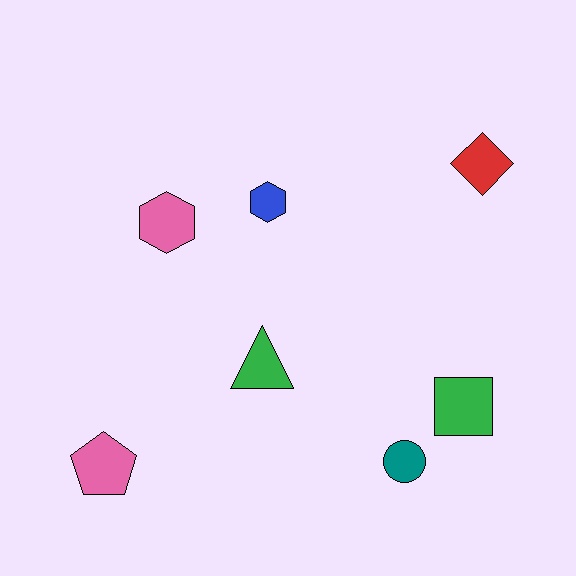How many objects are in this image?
There are 7 objects.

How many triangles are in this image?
There is 1 triangle.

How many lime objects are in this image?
There are no lime objects.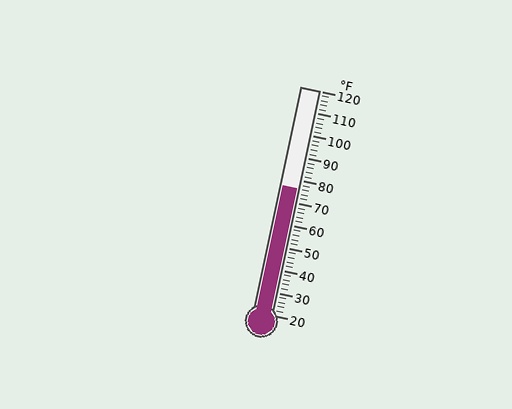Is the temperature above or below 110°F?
The temperature is below 110°F.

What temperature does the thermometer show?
The thermometer shows approximately 76°F.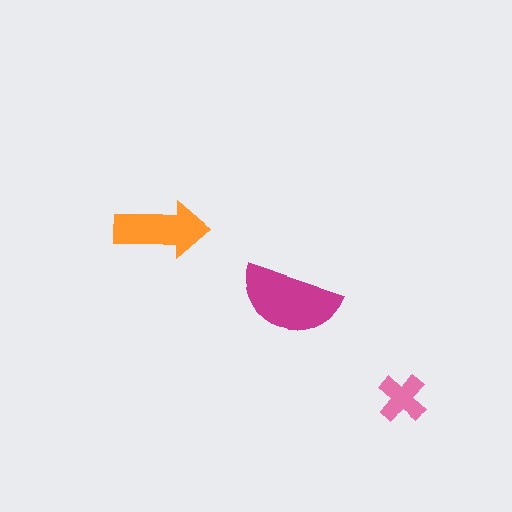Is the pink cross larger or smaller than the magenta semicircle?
Smaller.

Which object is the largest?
The magenta semicircle.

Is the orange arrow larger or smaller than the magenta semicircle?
Smaller.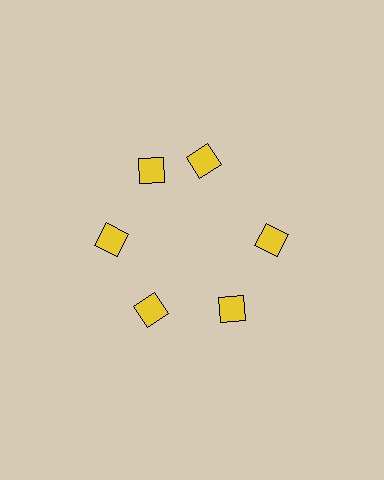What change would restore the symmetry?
The symmetry would be restored by rotating it back into even spacing with its neighbors so that all 6 squares sit at equal angles and equal distance from the center.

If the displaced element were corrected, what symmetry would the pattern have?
It would have 6-fold rotational symmetry — the pattern would map onto itself every 60 degrees.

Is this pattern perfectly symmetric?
No. The 6 yellow squares are arranged in a ring, but one element near the 1 o'clock position is rotated out of alignment along the ring, breaking the 6-fold rotational symmetry.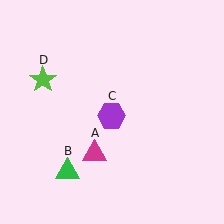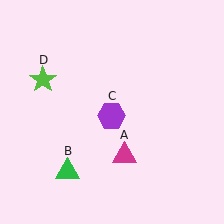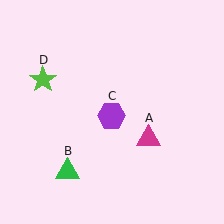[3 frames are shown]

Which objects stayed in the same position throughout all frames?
Green triangle (object B) and purple hexagon (object C) and lime star (object D) remained stationary.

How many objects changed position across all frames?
1 object changed position: magenta triangle (object A).